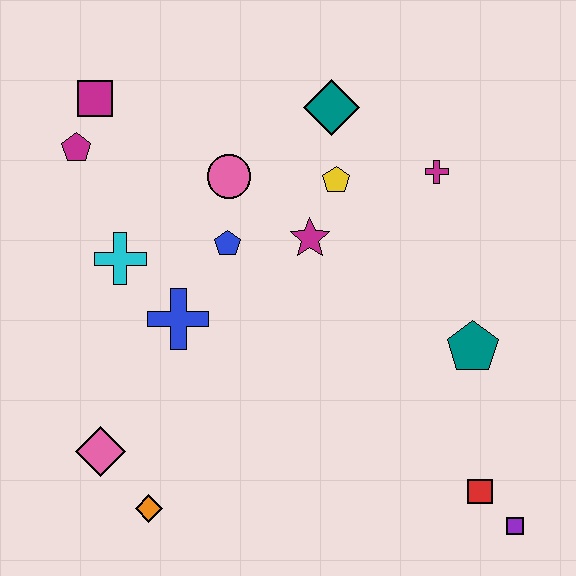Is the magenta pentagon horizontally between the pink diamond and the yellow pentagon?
No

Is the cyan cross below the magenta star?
Yes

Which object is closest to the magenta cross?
The yellow pentagon is closest to the magenta cross.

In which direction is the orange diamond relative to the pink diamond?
The orange diamond is below the pink diamond.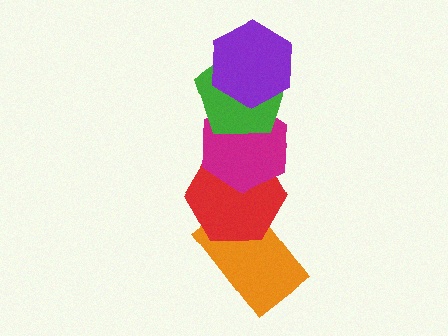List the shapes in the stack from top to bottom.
From top to bottom: the purple hexagon, the green pentagon, the magenta hexagon, the red hexagon, the orange rectangle.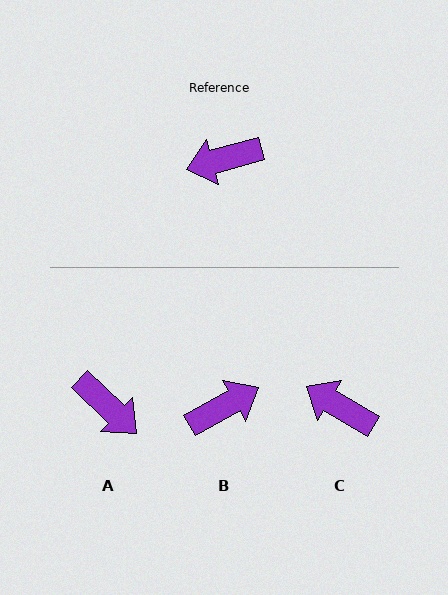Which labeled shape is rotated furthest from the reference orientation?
B, about 166 degrees away.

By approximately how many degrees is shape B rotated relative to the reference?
Approximately 166 degrees clockwise.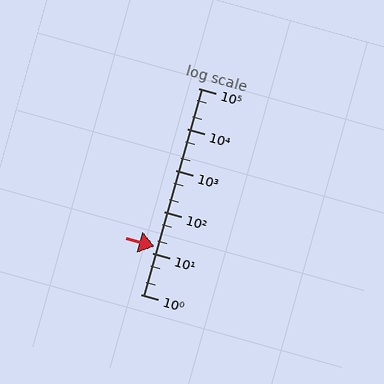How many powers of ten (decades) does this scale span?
The scale spans 5 decades, from 1 to 100000.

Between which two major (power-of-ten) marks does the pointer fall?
The pointer is between 10 and 100.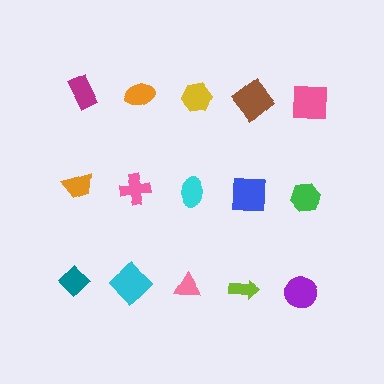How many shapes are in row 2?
5 shapes.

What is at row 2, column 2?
A pink cross.